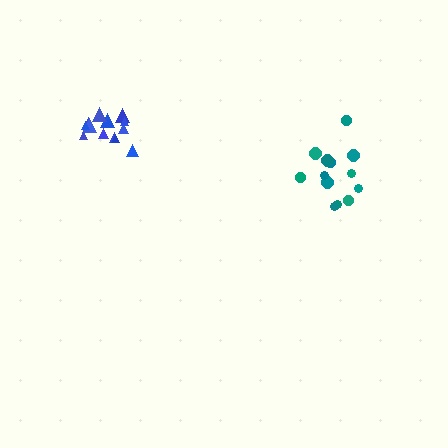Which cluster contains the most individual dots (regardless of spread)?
Teal (13).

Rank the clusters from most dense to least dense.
teal, blue.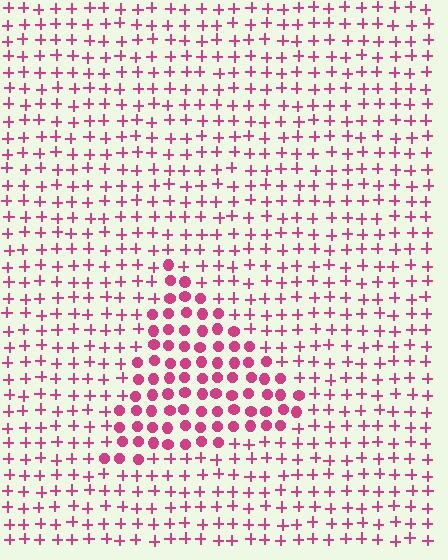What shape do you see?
I see a triangle.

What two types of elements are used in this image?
The image uses circles inside the triangle region and plus signs outside it.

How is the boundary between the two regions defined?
The boundary is defined by a change in element shape: circles inside vs. plus signs outside. All elements share the same color and spacing.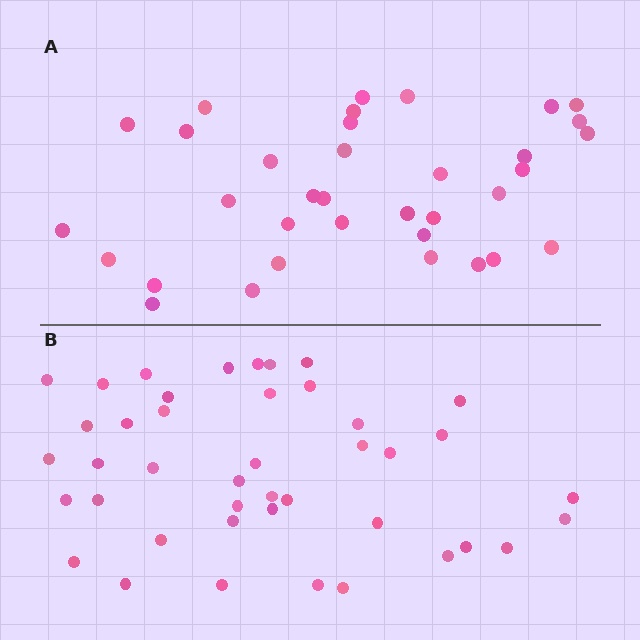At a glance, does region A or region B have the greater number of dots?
Region B (the bottom region) has more dots.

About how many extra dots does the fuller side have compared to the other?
Region B has roughly 8 or so more dots than region A.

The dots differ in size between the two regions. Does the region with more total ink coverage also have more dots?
No. Region A has more total ink coverage because its dots are larger, but region B actually contains more individual dots. Total area can be misleading — the number of items is what matters here.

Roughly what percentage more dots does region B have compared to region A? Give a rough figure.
About 20% more.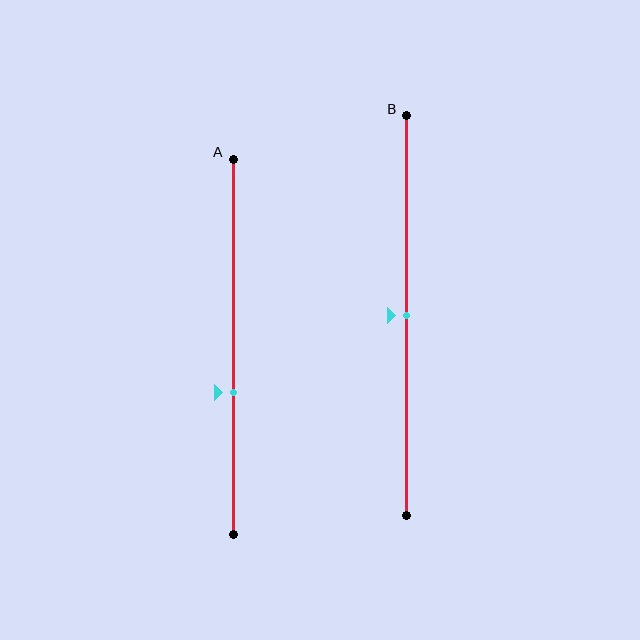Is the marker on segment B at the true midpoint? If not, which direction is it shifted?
Yes, the marker on segment B is at the true midpoint.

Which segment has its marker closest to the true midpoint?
Segment B has its marker closest to the true midpoint.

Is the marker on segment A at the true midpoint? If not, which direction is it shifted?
No, the marker on segment A is shifted downward by about 12% of the segment length.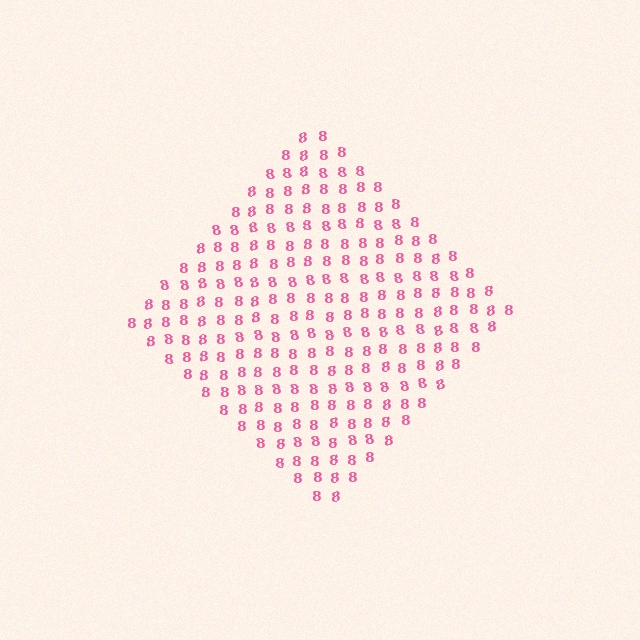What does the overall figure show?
The overall figure shows a diamond.